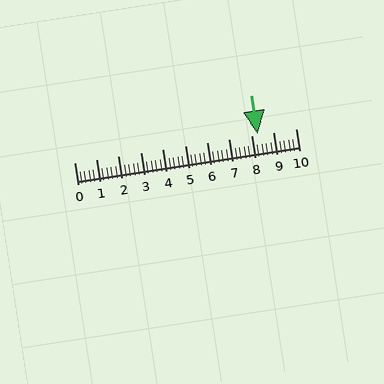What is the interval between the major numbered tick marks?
The major tick marks are spaced 1 units apart.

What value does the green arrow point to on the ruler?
The green arrow points to approximately 8.3.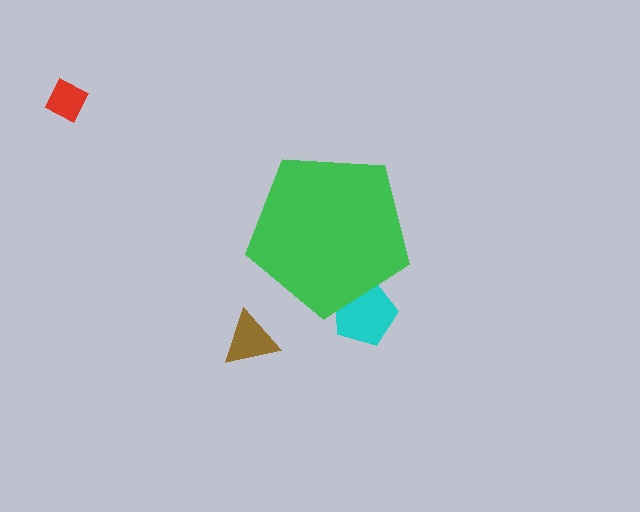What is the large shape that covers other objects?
A green pentagon.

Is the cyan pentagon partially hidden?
Yes, the cyan pentagon is partially hidden behind the green pentagon.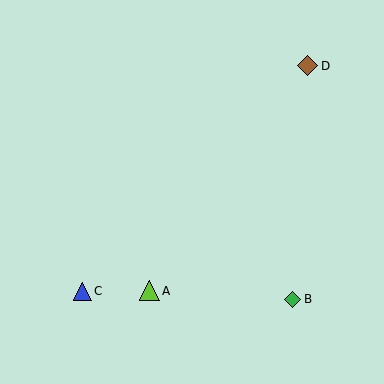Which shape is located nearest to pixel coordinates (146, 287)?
The lime triangle (labeled A) at (149, 291) is nearest to that location.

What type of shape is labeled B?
Shape B is a green diamond.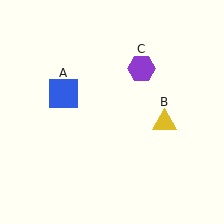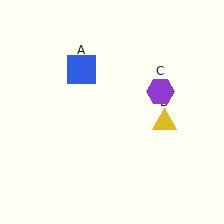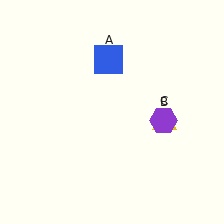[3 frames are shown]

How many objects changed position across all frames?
2 objects changed position: blue square (object A), purple hexagon (object C).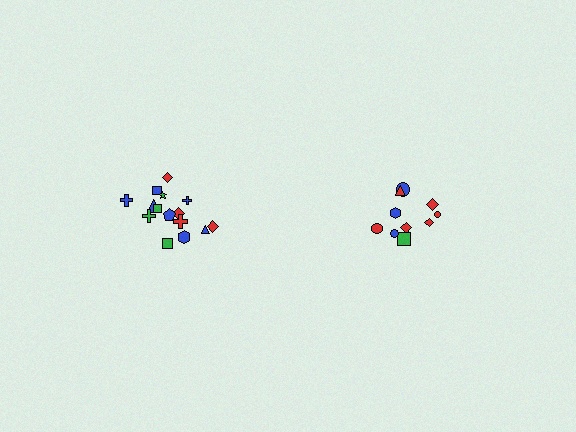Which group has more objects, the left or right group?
The left group.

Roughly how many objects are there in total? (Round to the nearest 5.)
Roughly 25 objects in total.